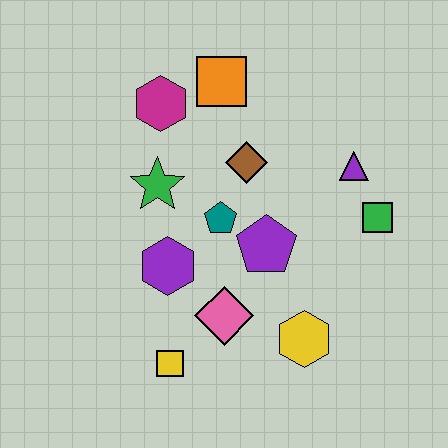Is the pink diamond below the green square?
Yes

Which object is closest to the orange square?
The magenta hexagon is closest to the orange square.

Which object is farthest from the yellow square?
The orange square is farthest from the yellow square.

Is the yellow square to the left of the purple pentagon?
Yes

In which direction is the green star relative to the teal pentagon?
The green star is to the left of the teal pentagon.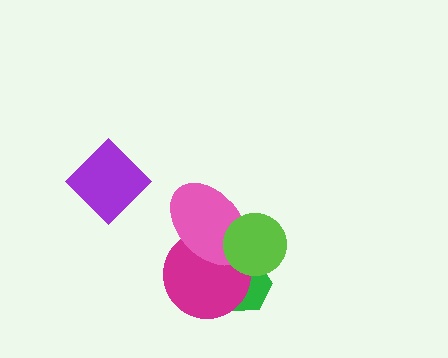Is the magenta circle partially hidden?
Yes, it is partially covered by another shape.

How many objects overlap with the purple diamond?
0 objects overlap with the purple diamond.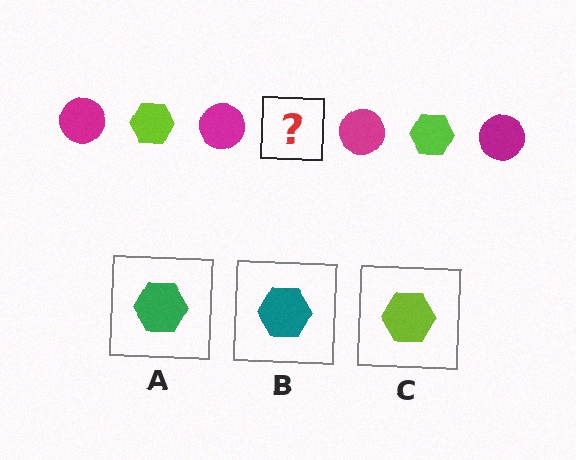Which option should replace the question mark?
Option C.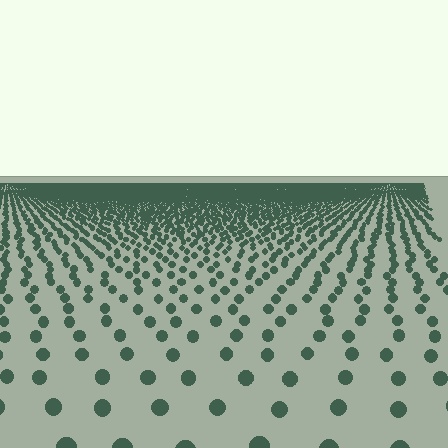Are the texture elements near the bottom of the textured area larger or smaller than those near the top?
Larger. Near the bottom, elements are closer to the viewer and appear at a bigger on-screen size.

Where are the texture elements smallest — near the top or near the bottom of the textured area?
Near the top.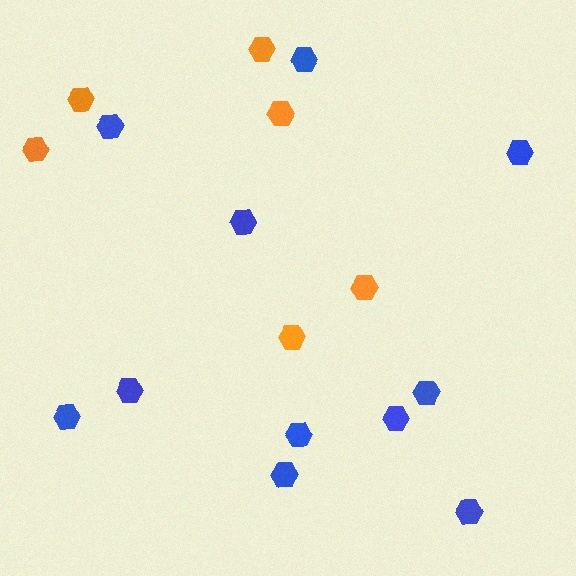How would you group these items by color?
There are 2 groups: one group of blue hexagons (11) and one group of orange hexagons (6).